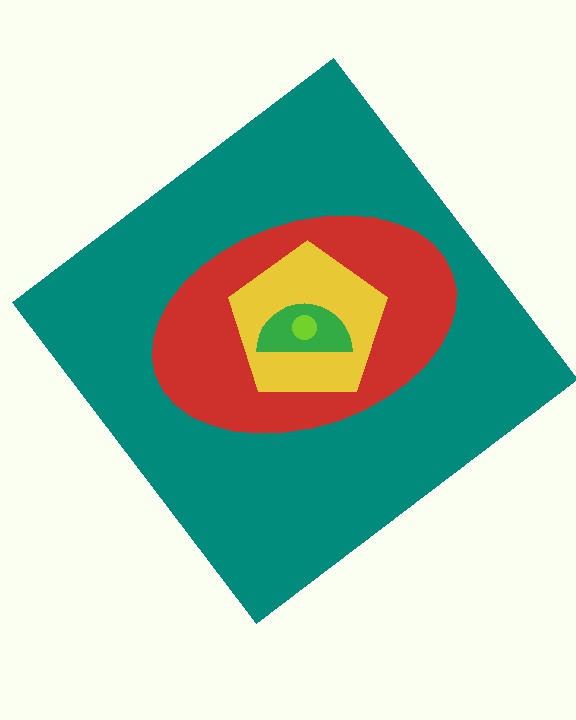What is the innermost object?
The lime circle.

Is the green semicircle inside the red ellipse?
Yes.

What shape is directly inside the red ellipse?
The yellow pentagon.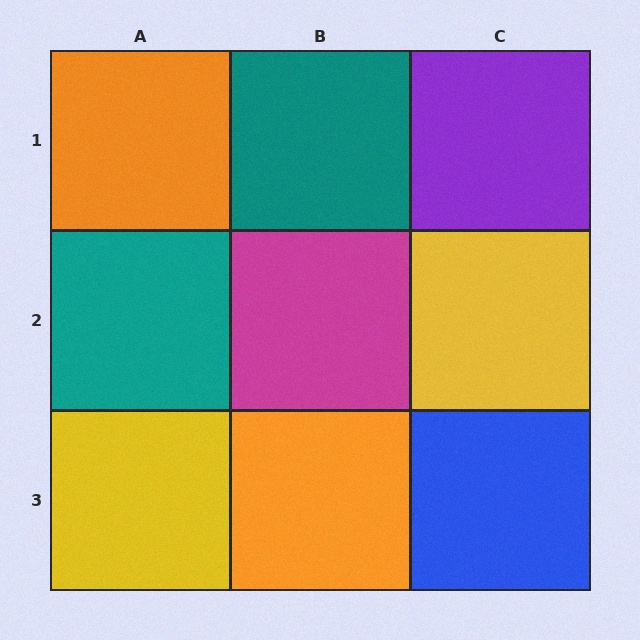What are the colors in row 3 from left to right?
Yellow, orange, blue.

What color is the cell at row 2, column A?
Teal.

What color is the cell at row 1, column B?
Teal.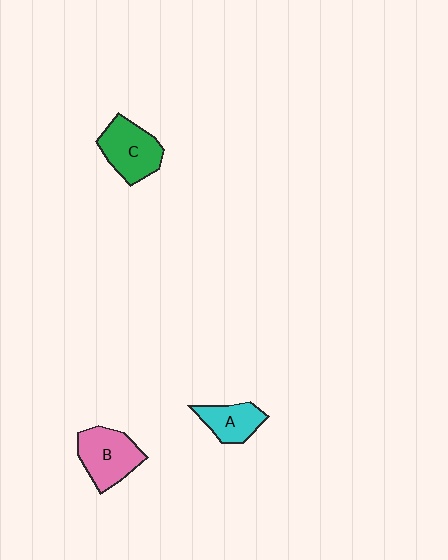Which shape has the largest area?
Shape B (pink).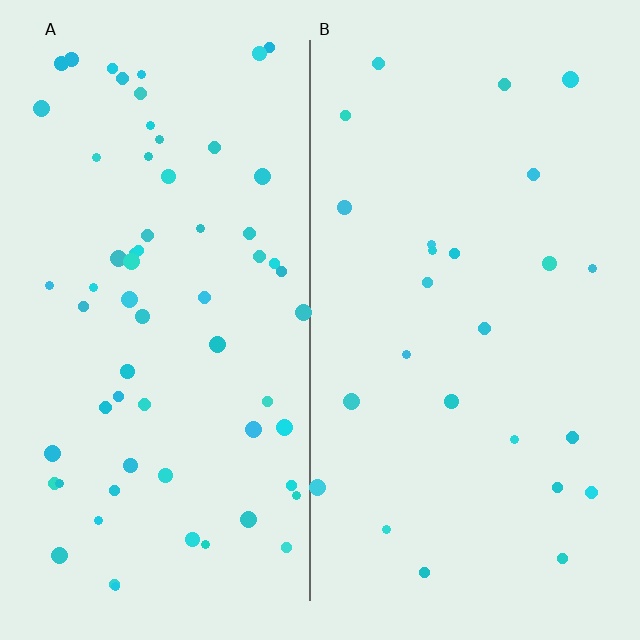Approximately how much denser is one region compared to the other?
Approximately 2.6× — region A over region B.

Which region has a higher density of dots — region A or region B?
A (the left).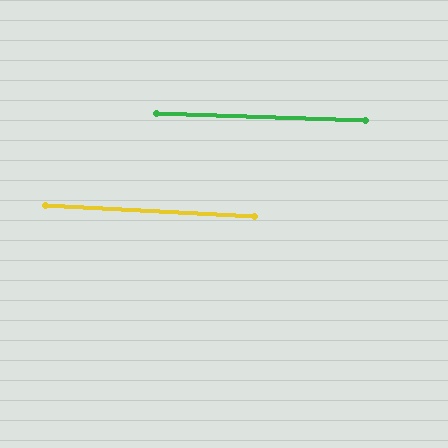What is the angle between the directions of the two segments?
Approximately 1 degree.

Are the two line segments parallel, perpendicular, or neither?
Parallel — their directions differ by only 1.0°.